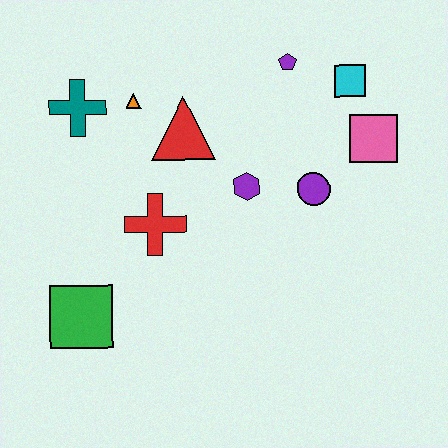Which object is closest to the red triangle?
The orange triangle is closest to the red triangle.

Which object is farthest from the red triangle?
The green square is farthest from the red triangle.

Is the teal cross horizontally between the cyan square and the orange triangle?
No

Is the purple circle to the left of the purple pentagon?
No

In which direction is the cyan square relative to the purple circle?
The cyan square is above the purple circle.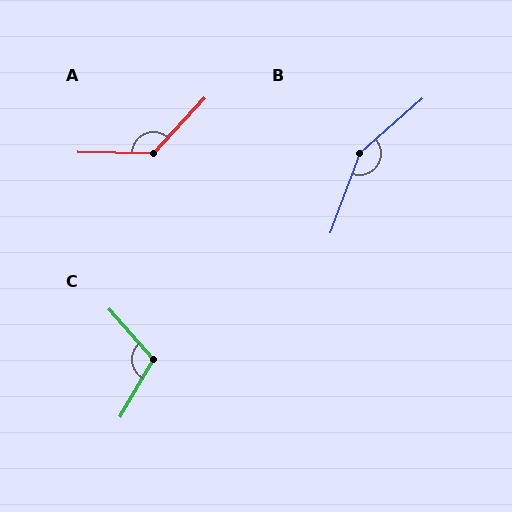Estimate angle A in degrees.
Approximately 131 degrees.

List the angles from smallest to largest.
C (108°), A (131°), B (152°).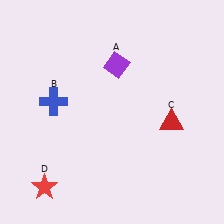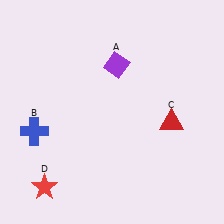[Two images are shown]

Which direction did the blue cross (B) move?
The blue cross (B) moved down.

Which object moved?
The blue cross (B) moved down.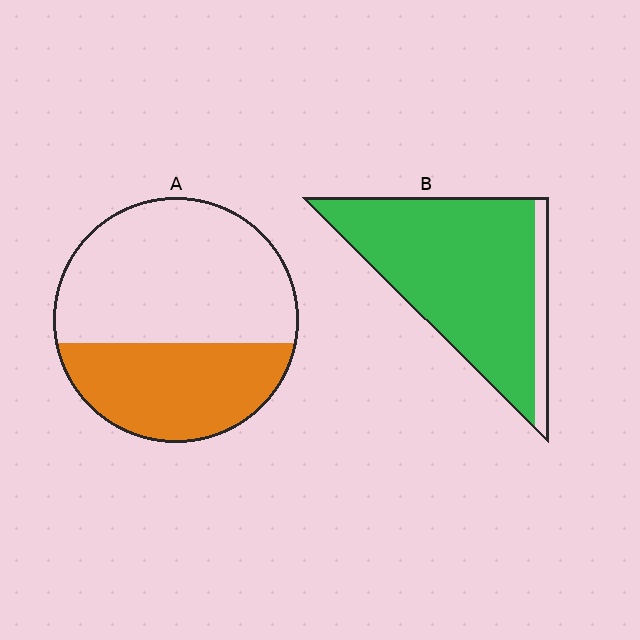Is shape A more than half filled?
No.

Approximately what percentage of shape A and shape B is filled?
A is approximately 40% and B is approximately 90%.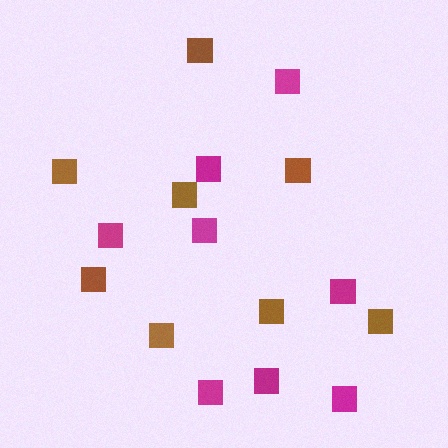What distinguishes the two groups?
There are 2 groups: one group of brown squares (8) and one group of magenta squares (8).